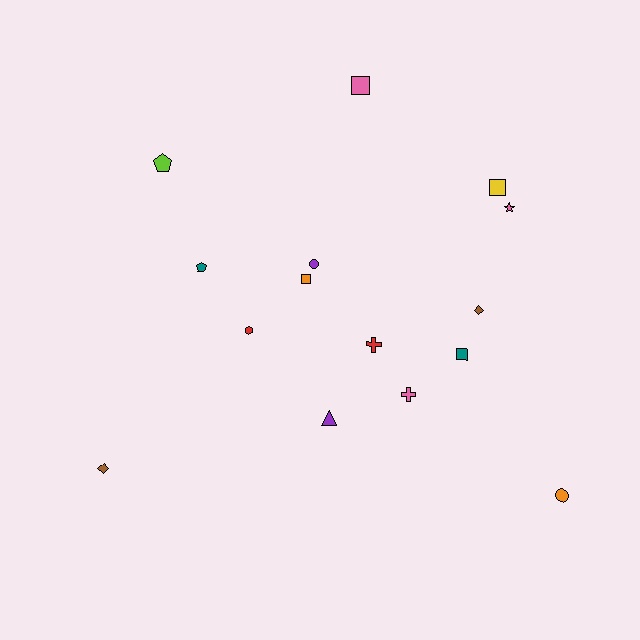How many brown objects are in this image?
There are 2 brown objects.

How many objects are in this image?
There are 15 objects.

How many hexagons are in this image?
There is 1 hexagon.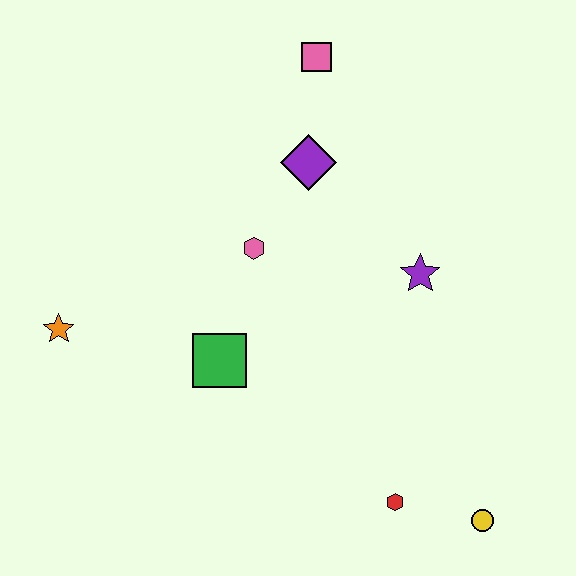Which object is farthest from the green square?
The pink square is farthest from the green square.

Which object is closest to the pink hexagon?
The purple diamond is closest to the pink hexagon.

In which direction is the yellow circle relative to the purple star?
The yellow circle is below the purple star.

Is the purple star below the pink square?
Yes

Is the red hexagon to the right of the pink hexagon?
Yes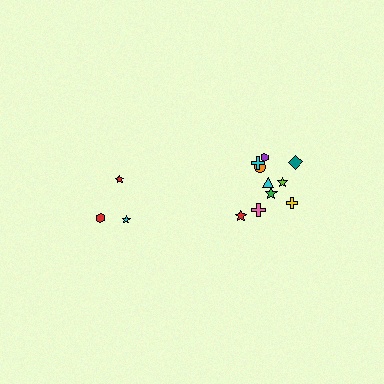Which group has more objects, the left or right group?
The right group.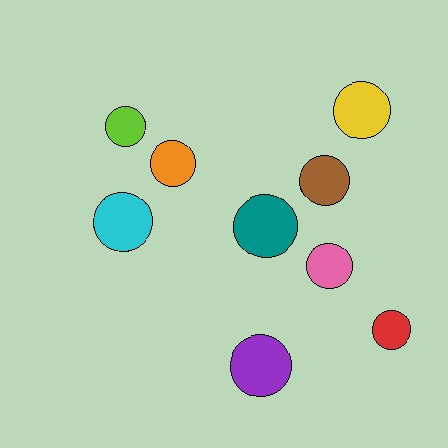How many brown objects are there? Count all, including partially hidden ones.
There is 1 brown object.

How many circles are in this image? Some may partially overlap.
There are 9 circles.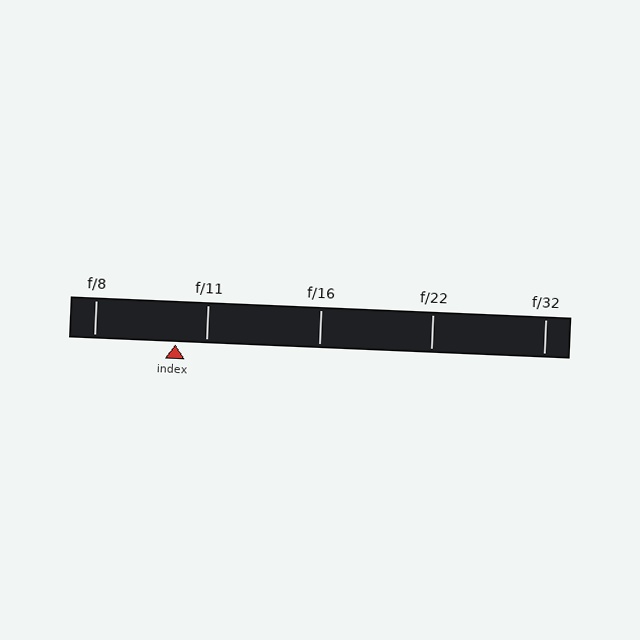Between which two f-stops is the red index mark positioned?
The index mark is between f/8 and f/11.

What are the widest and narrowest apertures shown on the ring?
The widest aperture shown is f/8 and the narrowest is f/32.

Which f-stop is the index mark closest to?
The index mark is closest to f/11.